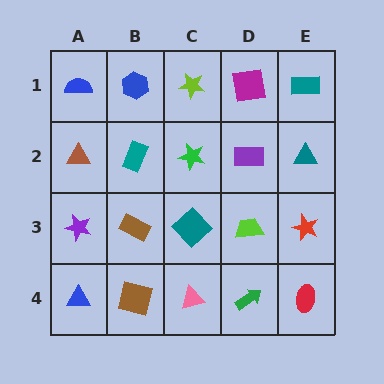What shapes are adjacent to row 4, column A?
A purple star (row 3, column A), a brown square (row 4, column B).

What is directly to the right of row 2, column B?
A green star.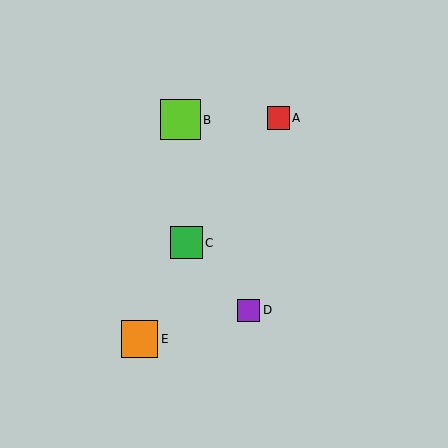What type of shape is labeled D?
Shape D is a purple square.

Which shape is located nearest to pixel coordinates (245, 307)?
The purple square (labeled D) at (248, 310) is nearest to that location.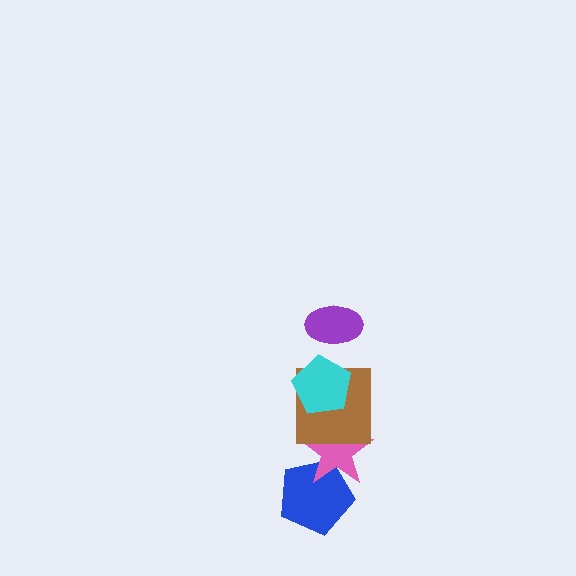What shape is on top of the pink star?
The brown square is on top of the pink star.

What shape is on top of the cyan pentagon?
The purple ellipse is on top of the cyan pentagon.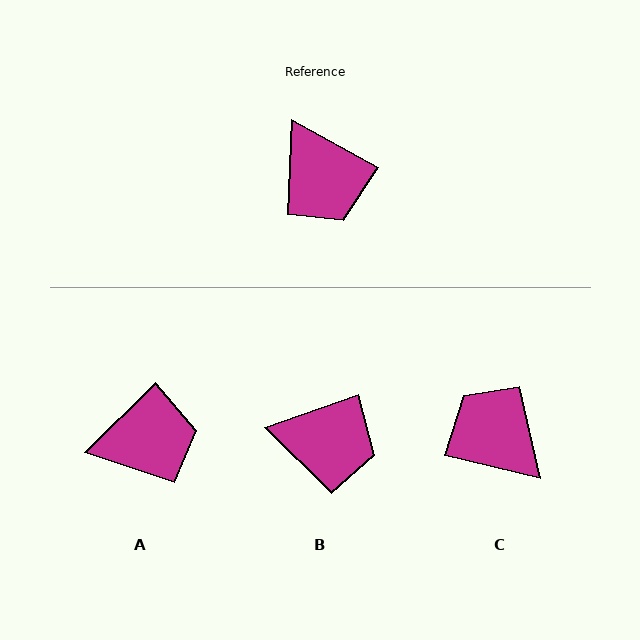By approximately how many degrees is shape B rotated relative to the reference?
Approximately 48 degrees counter-clockwise.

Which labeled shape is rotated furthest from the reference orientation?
C, about 164 degrees away.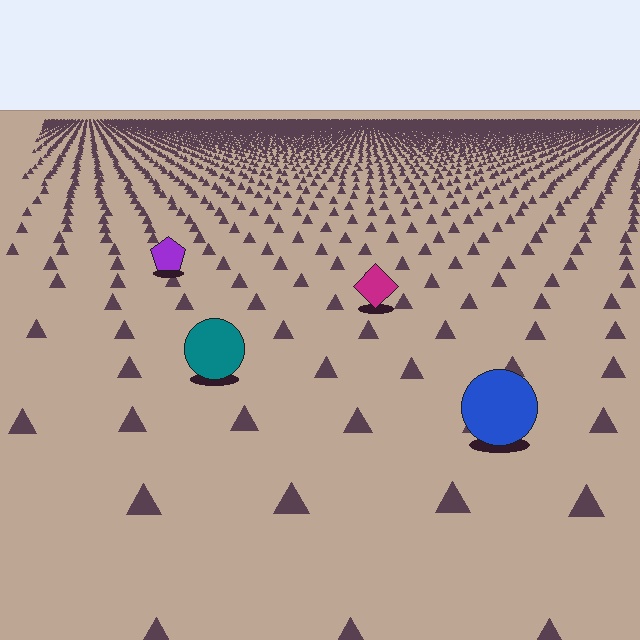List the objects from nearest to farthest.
From nearest to farthest: the blue circle, the teal circle, the magenta diamond, the purple pentagon.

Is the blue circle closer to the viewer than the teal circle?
Yes. The blue circle is closer — you can tell from the texture gradient: the ground texture is coarser near it.